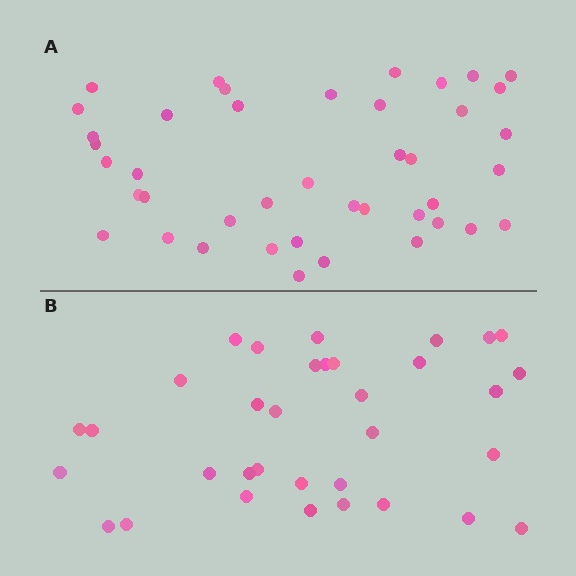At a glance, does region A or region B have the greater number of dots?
Region A (the top region) has more dots.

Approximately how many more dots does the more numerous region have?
Region A has roughly 8 or so more dots than region B.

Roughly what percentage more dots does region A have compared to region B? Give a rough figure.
About 25% more.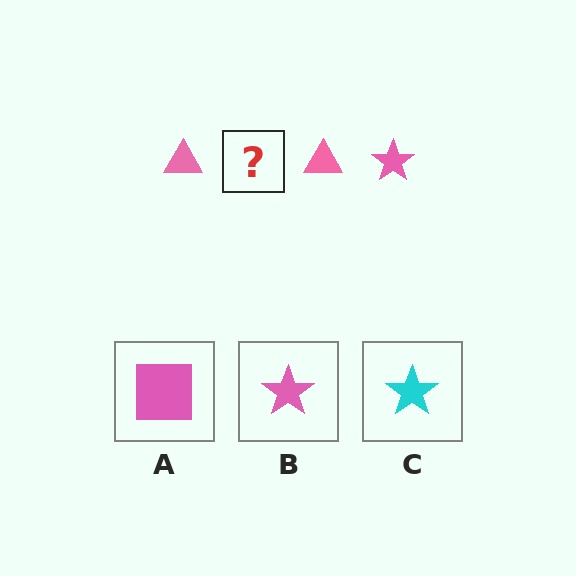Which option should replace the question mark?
Option B.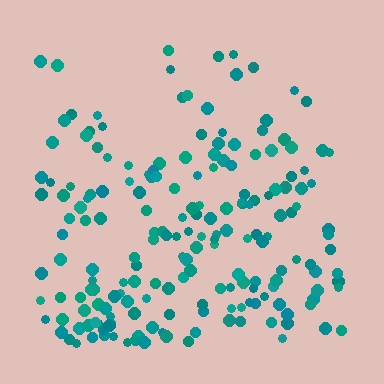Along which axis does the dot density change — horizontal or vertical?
Vertical.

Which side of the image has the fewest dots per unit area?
The top.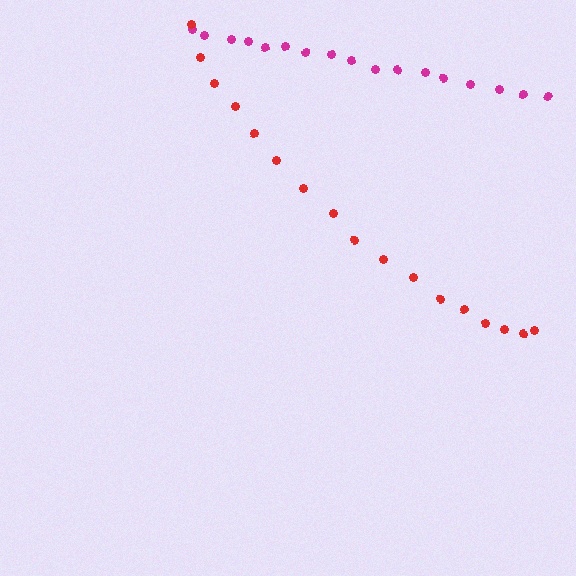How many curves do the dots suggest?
There are 2 distinct paths.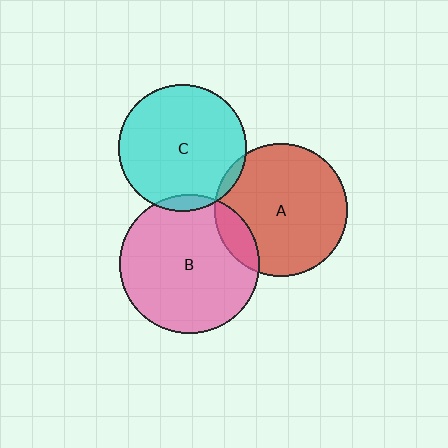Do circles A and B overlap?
Yes.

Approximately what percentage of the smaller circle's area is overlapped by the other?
Approximately 15%.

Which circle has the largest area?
Circle B (pink).